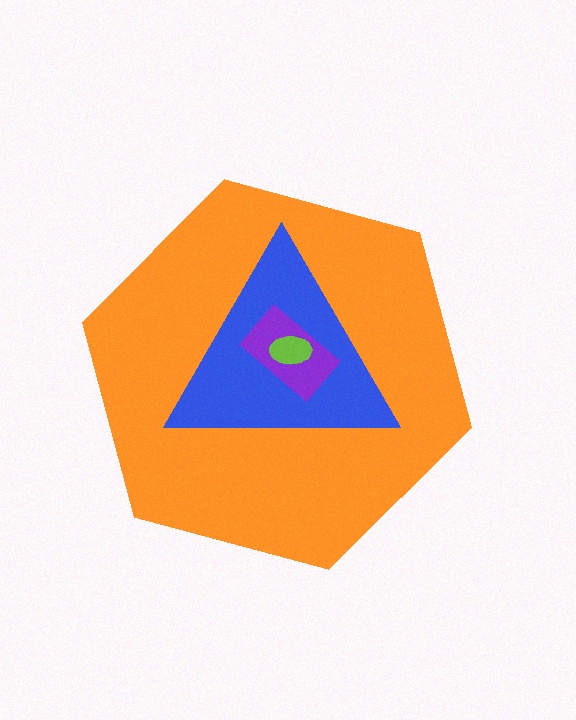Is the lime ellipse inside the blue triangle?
Yes.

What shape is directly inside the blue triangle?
The purple rectangle.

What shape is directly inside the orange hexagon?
The blue triangle.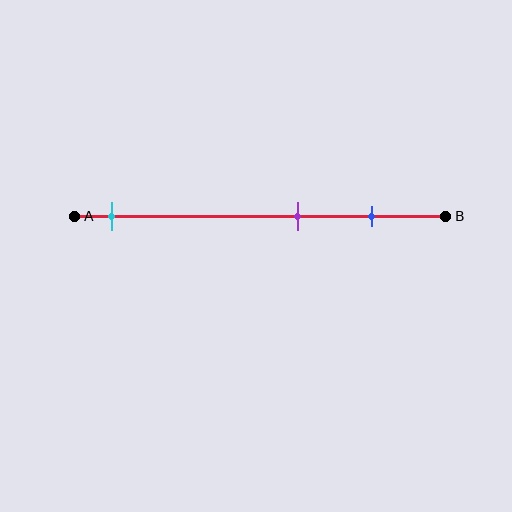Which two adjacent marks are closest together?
The purple and blue marks are the closest adjacent pair.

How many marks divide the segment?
There are 3 marks dividing the segment.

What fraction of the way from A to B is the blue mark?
The blue mark is approximately 80% (0.8) of the way from A to B.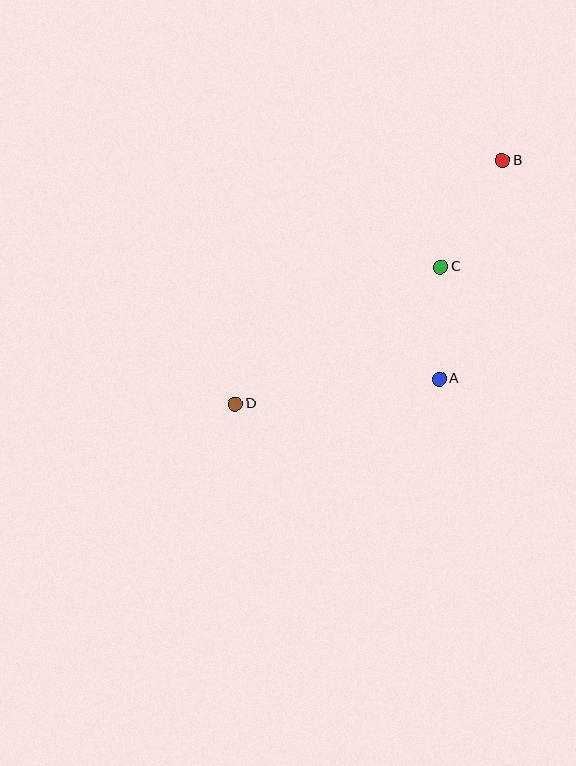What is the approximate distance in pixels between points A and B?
The distance between A and B is approximately 228 pixels.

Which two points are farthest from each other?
Points B and D are farthest from each other.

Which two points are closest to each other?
Points A and C are closest to each other.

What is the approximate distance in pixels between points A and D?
The distance between A and D is approximately 206 pixels.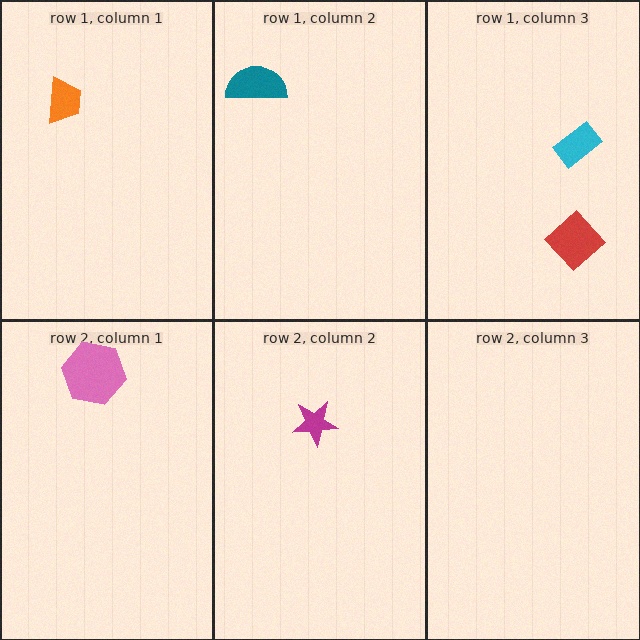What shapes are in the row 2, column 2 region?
The magenta star.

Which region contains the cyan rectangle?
The row 1, column 3 region.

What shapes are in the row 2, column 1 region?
The pink hexagon.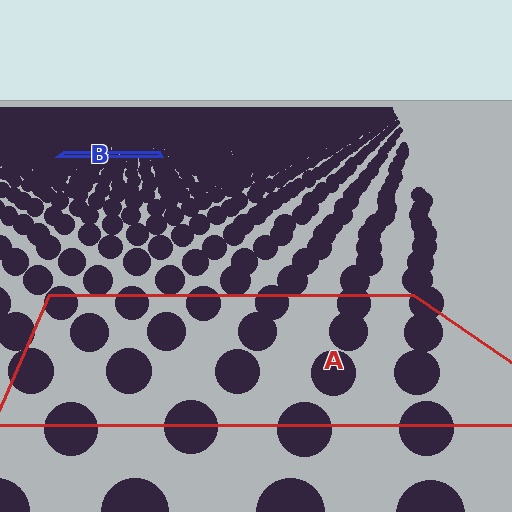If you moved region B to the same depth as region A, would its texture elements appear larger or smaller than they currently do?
They would appear larger. At a closer depth, the same texture elements are projected at a bigger on-screen size.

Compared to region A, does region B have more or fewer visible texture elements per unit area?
Region B has more texture elements per unit area — they are packed more densely because it is farther away.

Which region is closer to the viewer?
Region A is closer. The texture elements there are larger and more spread out.